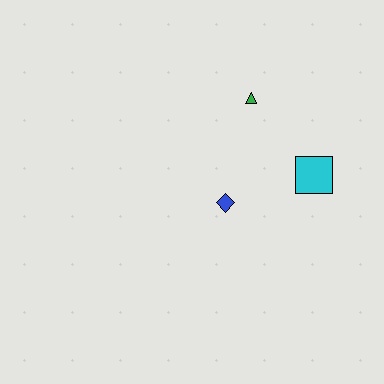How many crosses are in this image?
There are no crosses.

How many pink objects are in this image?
There are no pink objects.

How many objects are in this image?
There are 3 objects.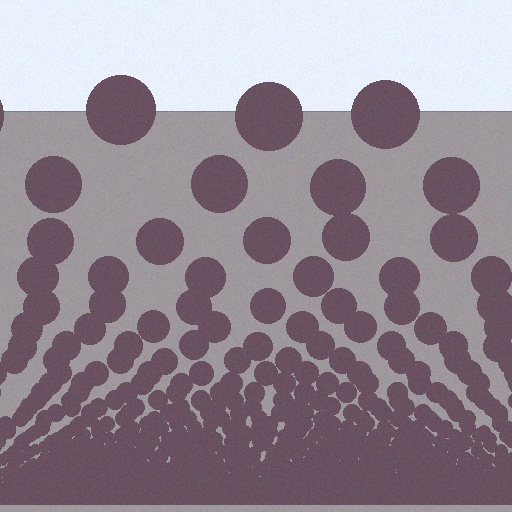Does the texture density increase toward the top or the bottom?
Density increases toward the bottom.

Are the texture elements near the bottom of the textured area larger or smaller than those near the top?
Smaller. The gradient is inverted — elements near the bottom are smaller and denser.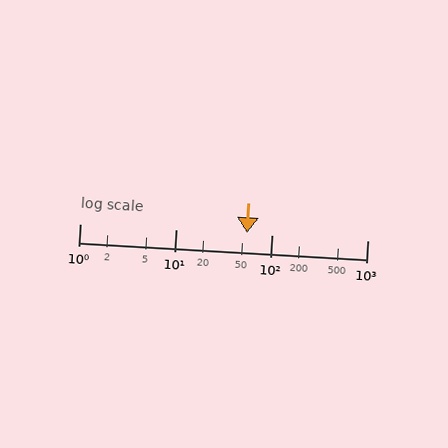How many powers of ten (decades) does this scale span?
The scale spans 3 decades, from 1 to 1000.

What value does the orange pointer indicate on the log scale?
The pointer indicates approximately 56.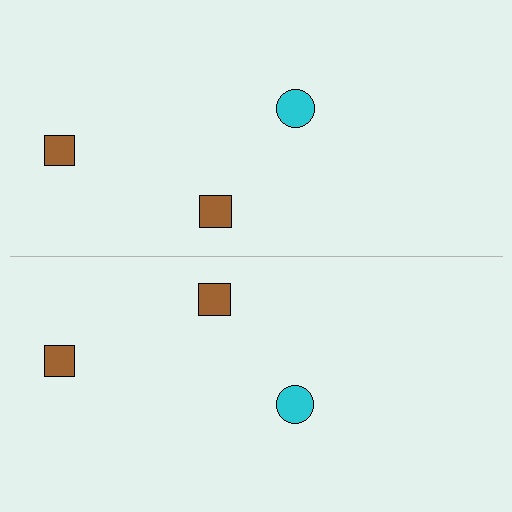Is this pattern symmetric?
Yes, this pattern has bilateral (reflection) symmetry.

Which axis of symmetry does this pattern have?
The pattern has a horizontal axis of symmetry running through the center of the image.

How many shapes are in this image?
There are 6 shapes in this image.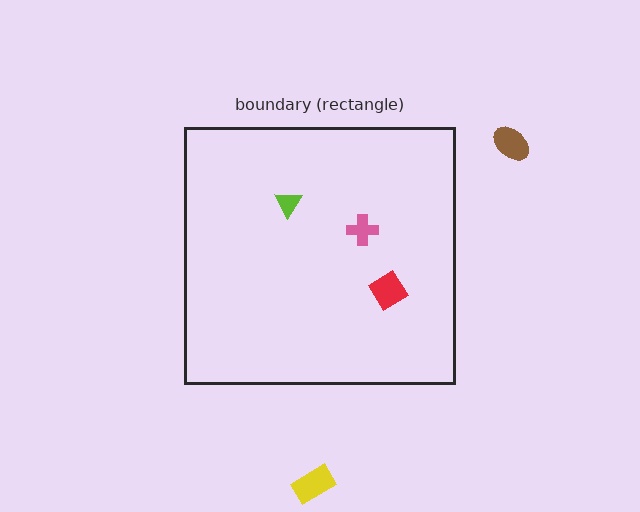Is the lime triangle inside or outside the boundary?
Inside.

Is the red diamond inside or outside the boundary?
Inside.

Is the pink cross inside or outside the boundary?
Inside.